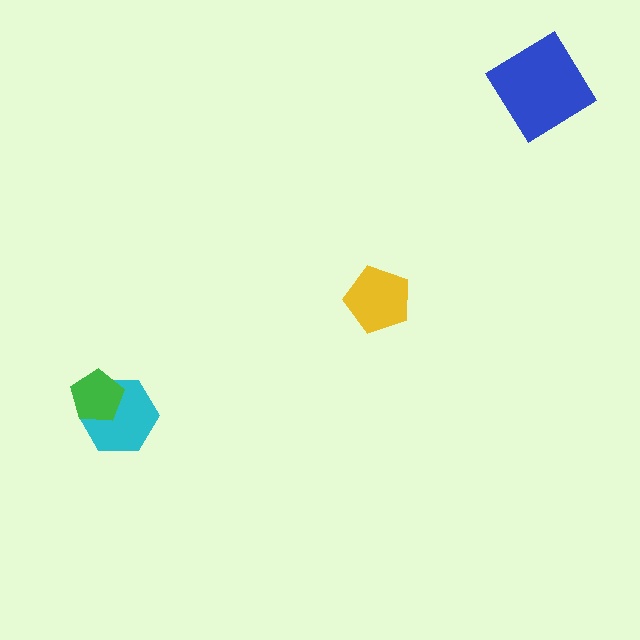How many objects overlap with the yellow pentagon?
0 objects overlap with the yellow pentagon.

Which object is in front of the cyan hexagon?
The green pentagon is in front of the cyan hexagon.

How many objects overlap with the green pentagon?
1 object overlaps with the green pentagon.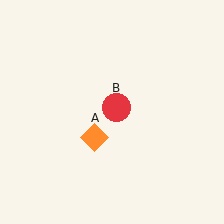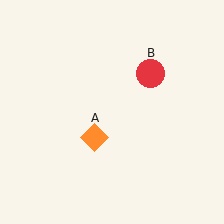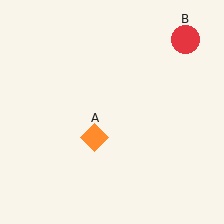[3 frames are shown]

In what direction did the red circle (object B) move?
The red circle (object B) moved up and to the right.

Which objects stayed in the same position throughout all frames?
Orange diamond (object A) remained stationary.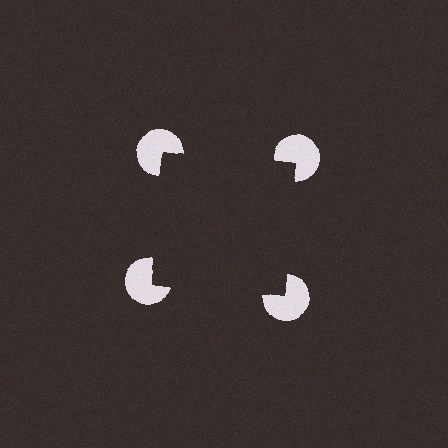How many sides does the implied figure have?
4 sides.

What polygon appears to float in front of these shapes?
An illusory square — its edges are inferred from the aligned wedge cuts in the pac-man discs, not physically drawn.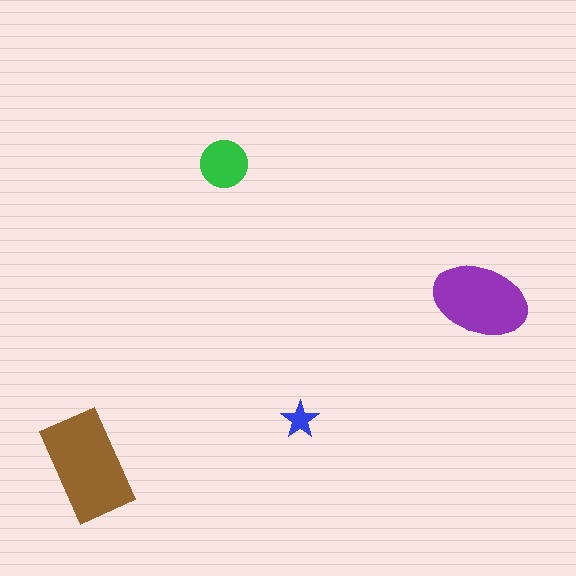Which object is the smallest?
The blue star.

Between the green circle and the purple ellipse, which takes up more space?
The purple ellipse.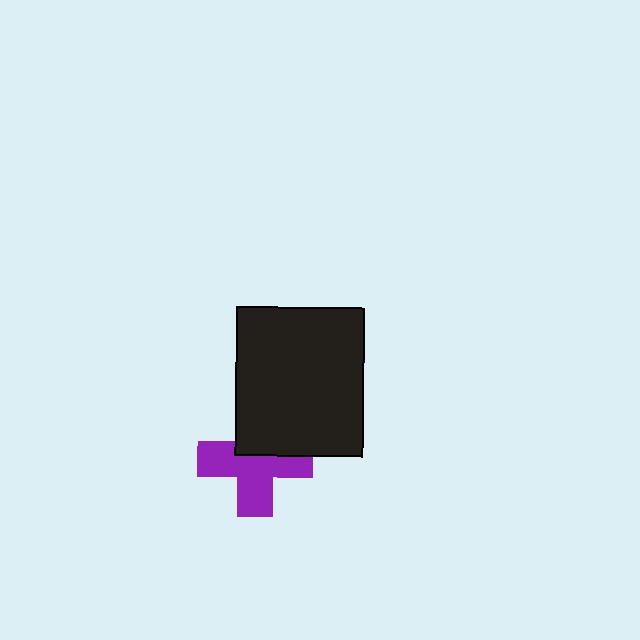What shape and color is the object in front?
The object in front is a black rectangle.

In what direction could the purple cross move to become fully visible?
The purple cross could move down. That would shift it out from behind the black rectangle entirely.